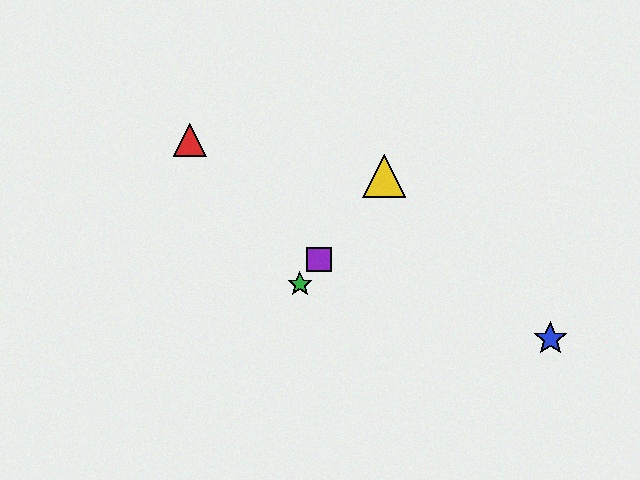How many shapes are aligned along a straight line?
3 shapes (the green star, the yellow triangle, the purple square) are aligned along a straight line.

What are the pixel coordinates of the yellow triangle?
The yellow triangle is at (384, 176).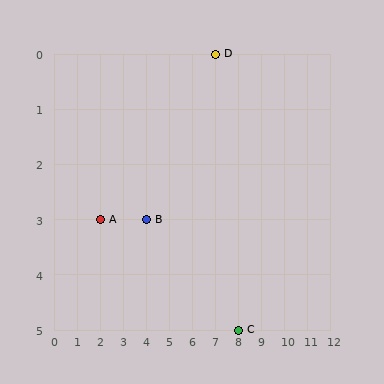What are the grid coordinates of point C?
Point C is at grid coordinates (8, 5).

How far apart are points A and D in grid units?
Points A and D are 5 columns and 3 rows apart (about 5.8 grid units diagonally).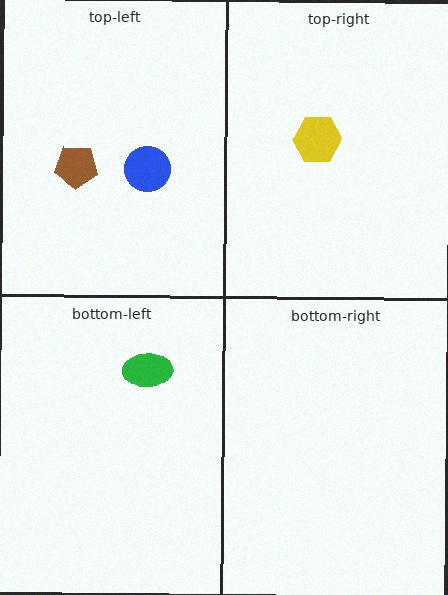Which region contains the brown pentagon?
The top-left region.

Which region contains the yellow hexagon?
The top-right region.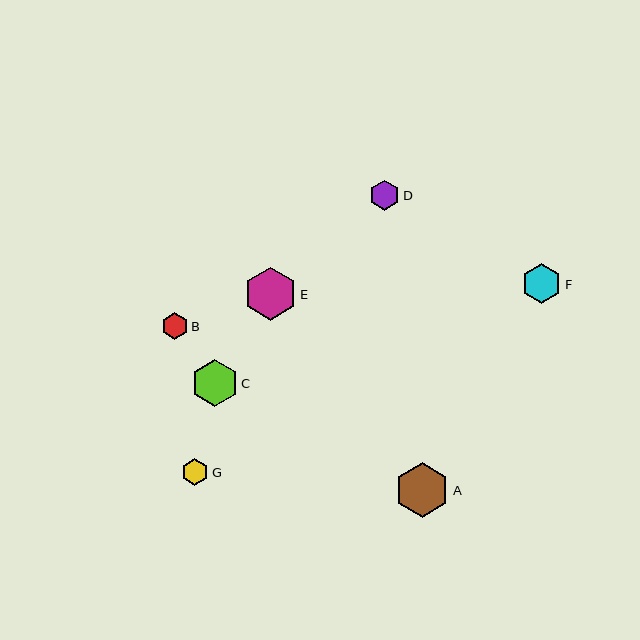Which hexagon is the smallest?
Hexagon B is the smallest with a size of approximately 27 pixels.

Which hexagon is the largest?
Hexagon A is the largest with a size of approximately 55 pixels.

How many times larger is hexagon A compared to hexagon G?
Hexagon A is approximately 2.0 times the size of hexagon G.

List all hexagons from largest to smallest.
From largest to smallest: A, E, C, F, D, G, B.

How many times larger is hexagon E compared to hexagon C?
Hexagon E is approximately 1.1 times the size of hexagon C.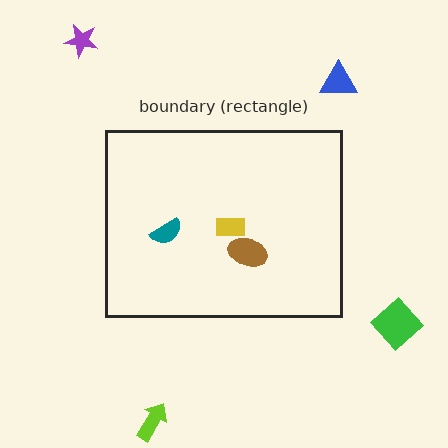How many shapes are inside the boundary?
3 inside, 4 outside.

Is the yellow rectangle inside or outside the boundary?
Inside.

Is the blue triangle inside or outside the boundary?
Outside.